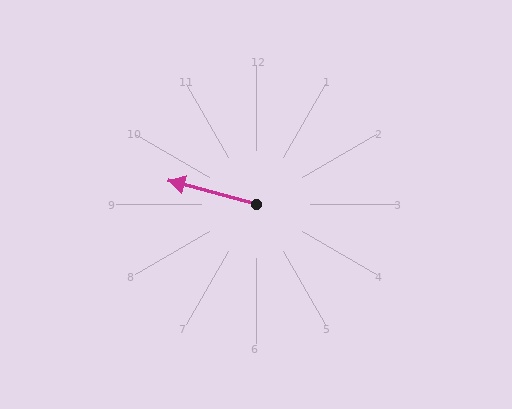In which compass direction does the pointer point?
West.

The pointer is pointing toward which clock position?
Roughly 10 o'clock.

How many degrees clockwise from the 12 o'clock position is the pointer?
Approximately 285 degrees.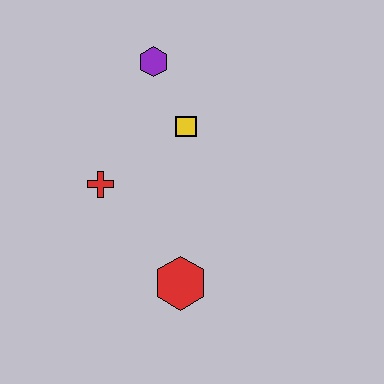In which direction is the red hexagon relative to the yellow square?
The red hexagon is below the yellow square.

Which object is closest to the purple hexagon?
The yellow square is closest to the purple hexagon.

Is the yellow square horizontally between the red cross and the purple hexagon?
No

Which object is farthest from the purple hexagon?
The red hexagon is farthest from the purple hexagon.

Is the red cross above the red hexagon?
Yes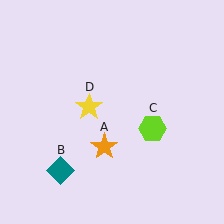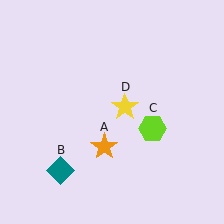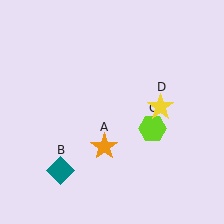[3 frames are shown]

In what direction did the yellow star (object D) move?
The yellow star (object D) moved right.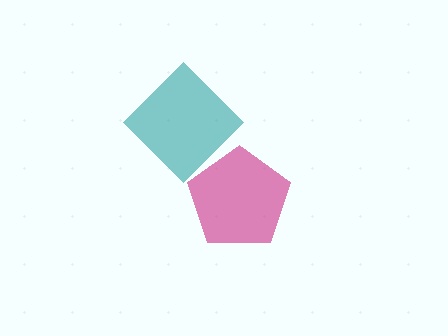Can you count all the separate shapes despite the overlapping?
Yes, there are 2 separate shapes.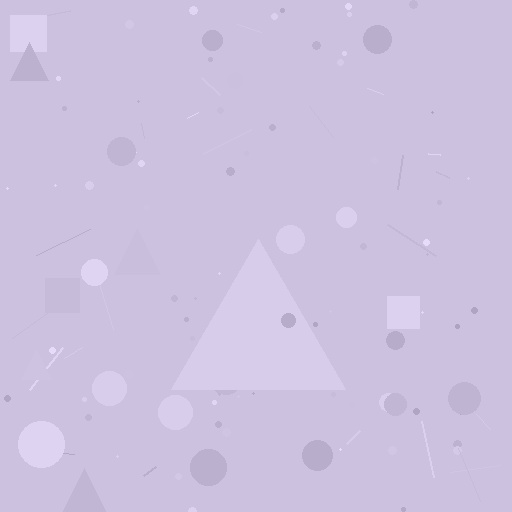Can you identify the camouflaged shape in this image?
The camouflaged shape is a triangle.